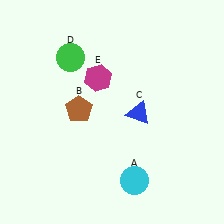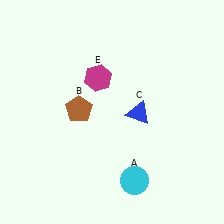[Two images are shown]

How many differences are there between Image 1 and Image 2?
There is 1 difference between the two images.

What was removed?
The green circle (D) was removed in Image 2.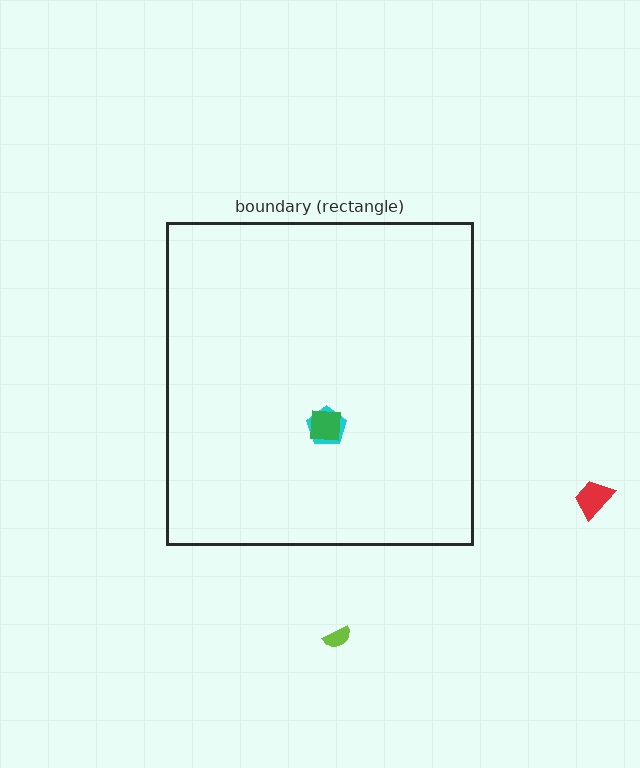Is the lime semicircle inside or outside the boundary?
Outside.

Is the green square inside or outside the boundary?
Inside.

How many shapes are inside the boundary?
2 inside, 2 outside.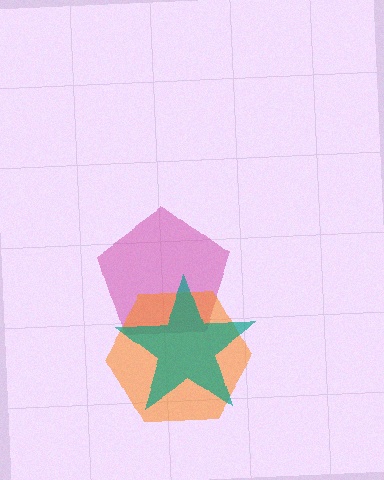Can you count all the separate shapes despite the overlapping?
Yes, there are 3 separate shapes.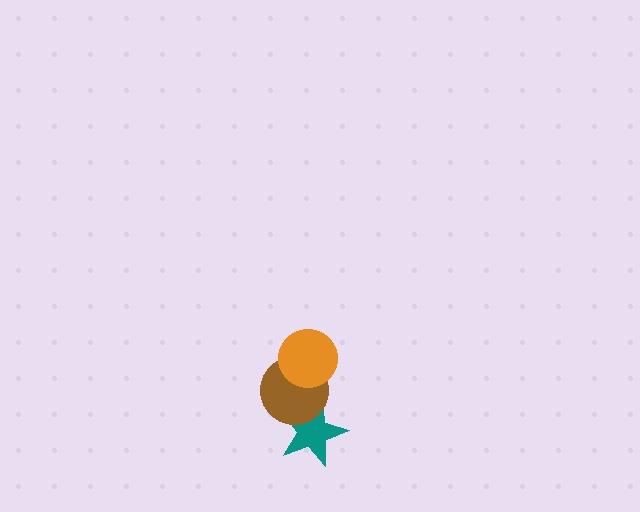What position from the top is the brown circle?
The brown circle is 2nd from the top.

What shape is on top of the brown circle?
The orange circle is on top of the brown circle.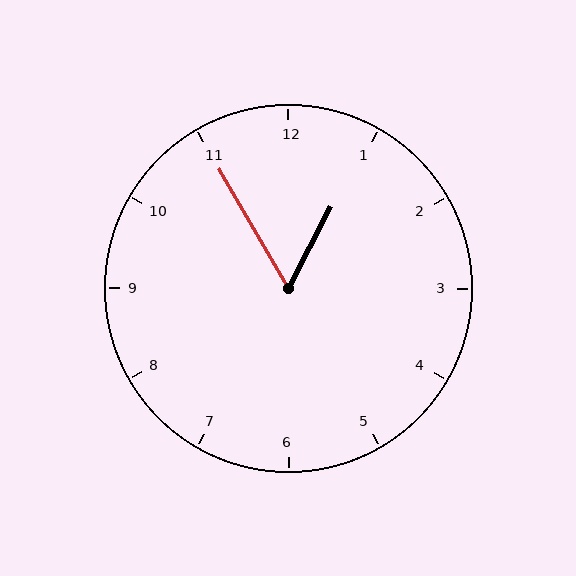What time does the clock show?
12:55.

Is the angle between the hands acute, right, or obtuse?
It is acute.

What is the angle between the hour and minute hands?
Approximately 58 degrees.